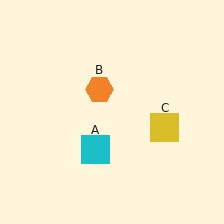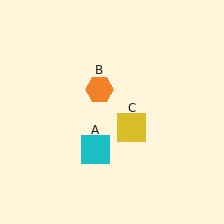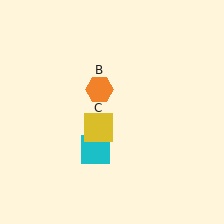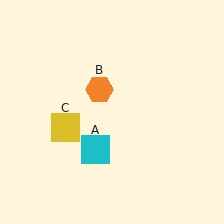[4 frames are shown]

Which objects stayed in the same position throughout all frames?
Cyan square (object A) and orange hexagon (object B) remained stationary.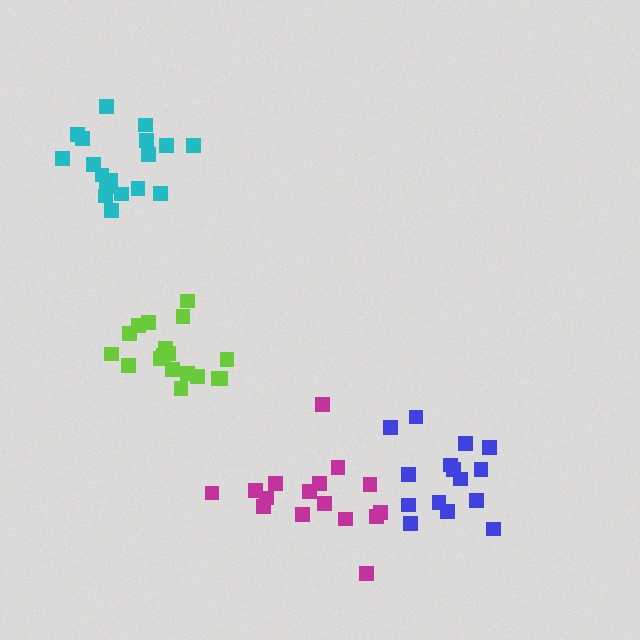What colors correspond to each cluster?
The clusters are colored: blue, cyan, magenta, lime.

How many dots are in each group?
Group 1: 15 dots, Group 2: 19 dots, Group 3: 16 dots, Group 4: 18 dots (68 total).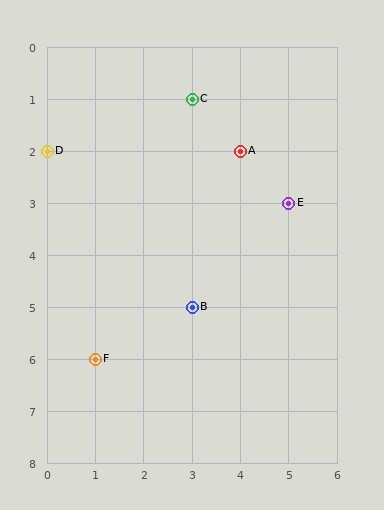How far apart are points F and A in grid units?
Points F and A are 3 columns and 4 rows apart (about 5.0 grid units diagonally).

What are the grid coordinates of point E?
Point E is at grid coordinates (5, 3).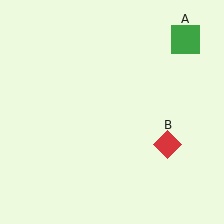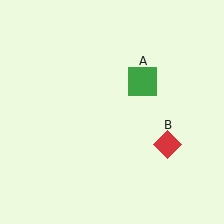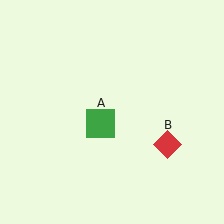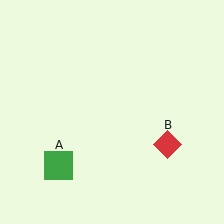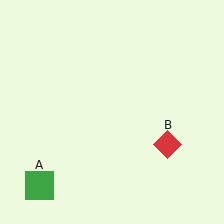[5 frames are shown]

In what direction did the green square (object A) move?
The green square (object A) moved down and to the left.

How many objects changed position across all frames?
1 object changed position: green square (object A).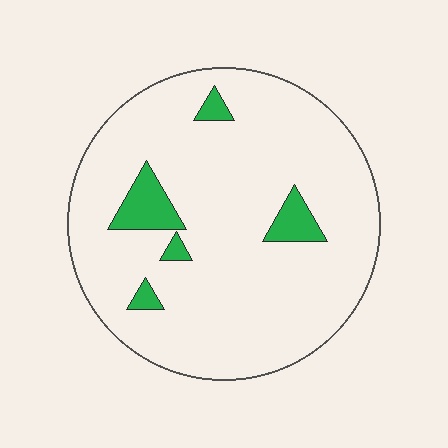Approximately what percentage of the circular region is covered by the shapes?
Approximately 10%.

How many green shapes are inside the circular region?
5.